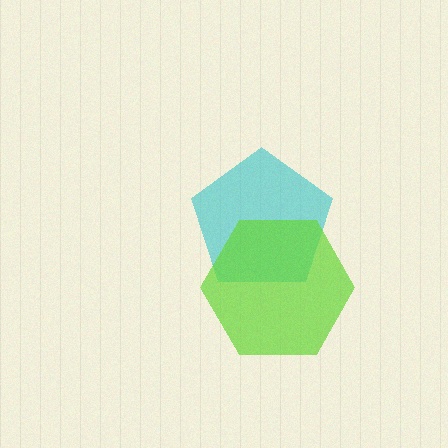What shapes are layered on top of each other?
The layered shapes are: a cyan pentagon, a lime hexagon.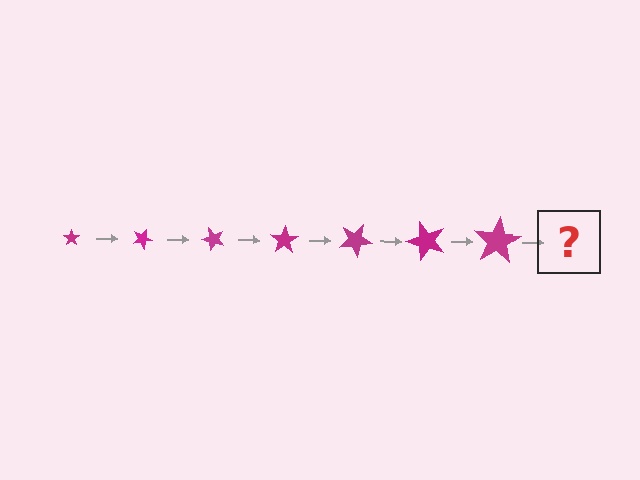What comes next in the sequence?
The next element should be a star, larger than the previous one and rotated 175 degrees from the start.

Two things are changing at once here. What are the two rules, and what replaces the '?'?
The two rules are that the star grows larger each step and it rotates 25 degrees each step. The '?' should be a star, larger than the previous one and rotated 175 degrees from the start.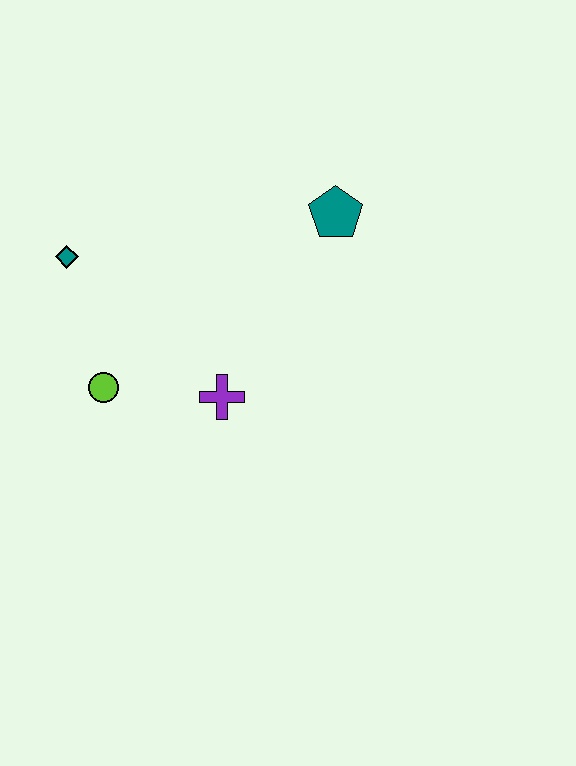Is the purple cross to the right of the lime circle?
Yes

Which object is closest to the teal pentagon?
The purple cross is closest to the teal pentagon.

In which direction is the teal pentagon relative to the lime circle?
The teal pentagon is to the right of the lime circle.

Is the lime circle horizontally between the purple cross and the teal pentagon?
No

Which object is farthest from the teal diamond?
The teal pentagon is farthest from the teal diamond.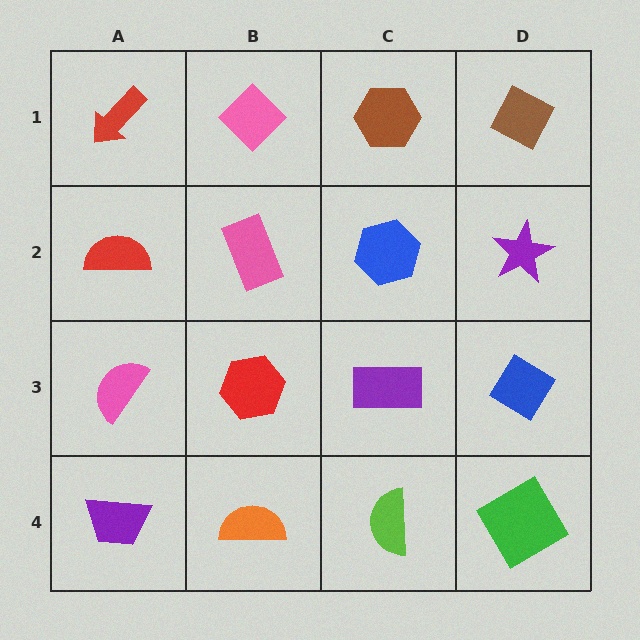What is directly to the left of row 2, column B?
A red semicircle.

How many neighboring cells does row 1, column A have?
2.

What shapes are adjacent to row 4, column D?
A blue diamond (row 3, column D), a lime semicircle (row 4, column C).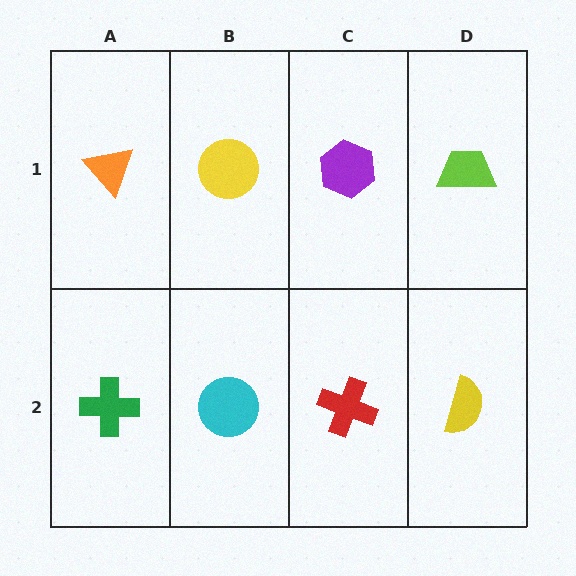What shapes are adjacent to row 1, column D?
A yellow semicircle (row 2, column D), a purple hexagon (row 1, column C).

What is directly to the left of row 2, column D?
A red cross.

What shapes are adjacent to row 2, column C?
A purple hexagon (row 1, column C), a cyan circle (row 2, column B), a yellow semicircle (row 2, column D).